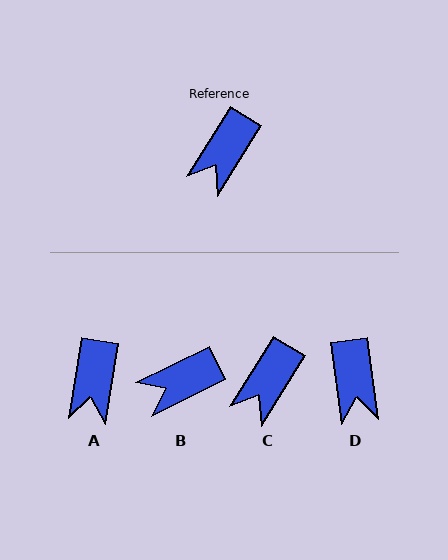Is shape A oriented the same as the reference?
No, it is off by about 22 degrees.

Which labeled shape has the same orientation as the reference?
C.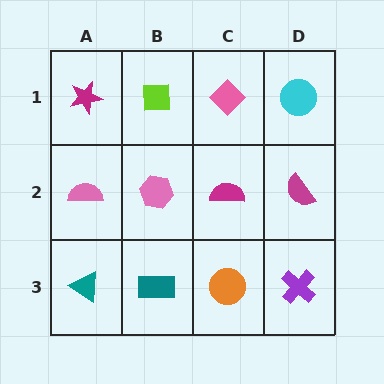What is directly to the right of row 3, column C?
A purple cross.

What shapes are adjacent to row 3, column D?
A magenta semicircle (row 2, column D), an orange circle (row 3, column C).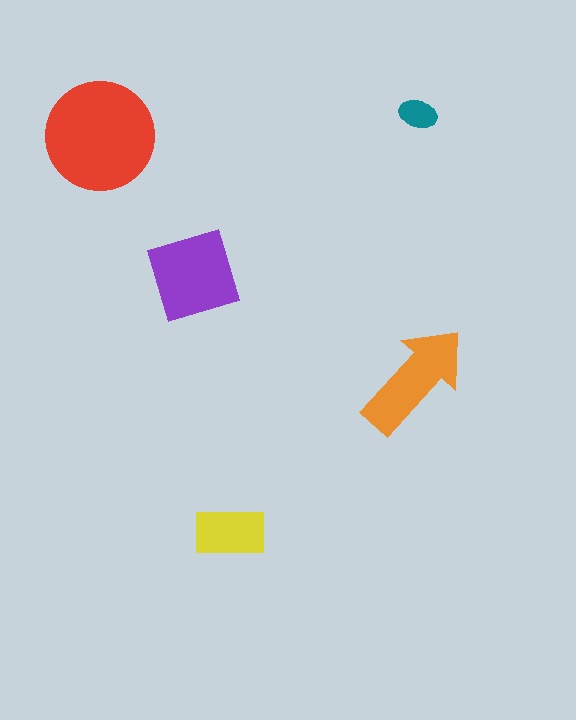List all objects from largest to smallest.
The red circle, the purple square, the orange arrow, the yellow rectangle, the teal ellipse.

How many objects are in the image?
There are 5 objects in the image.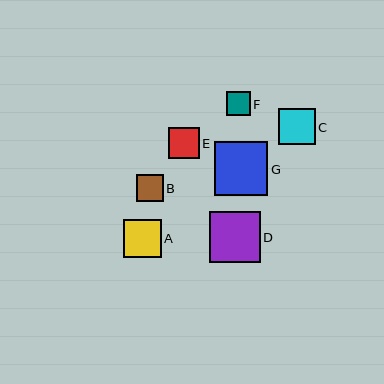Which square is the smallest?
Square F is the smallest with a size of approximately 24 pixels.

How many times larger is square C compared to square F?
Square C is approximately 1.5 times the size of square F.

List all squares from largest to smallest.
From largest to smallest: G, D, A, C, E, B, F.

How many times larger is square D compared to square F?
Square D is approximately 2.1 times the size of square F.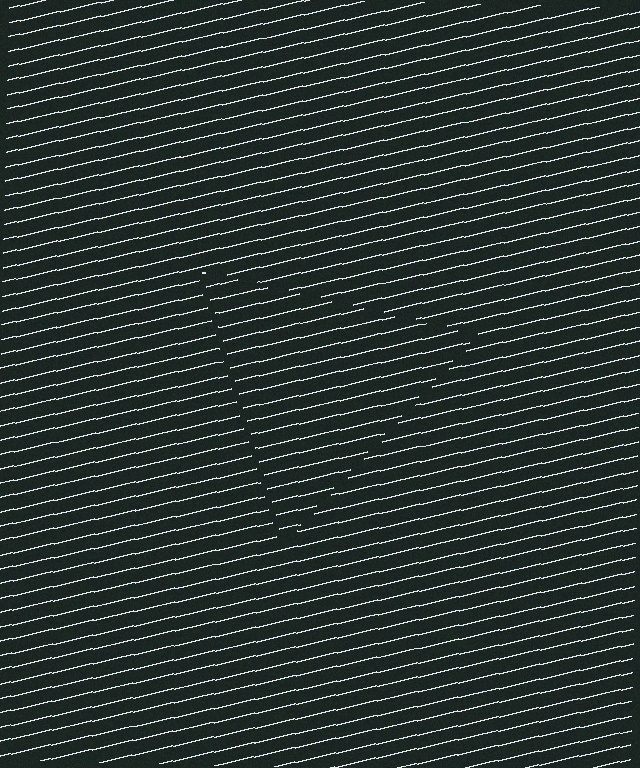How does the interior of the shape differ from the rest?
The interior of the shape contains the same grating, shifted by half a period — the contour is defined by the phase discontinuity where line-ends from the inner and outer gratings abut.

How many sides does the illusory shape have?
3 sides — the line-ends trace a triangle.